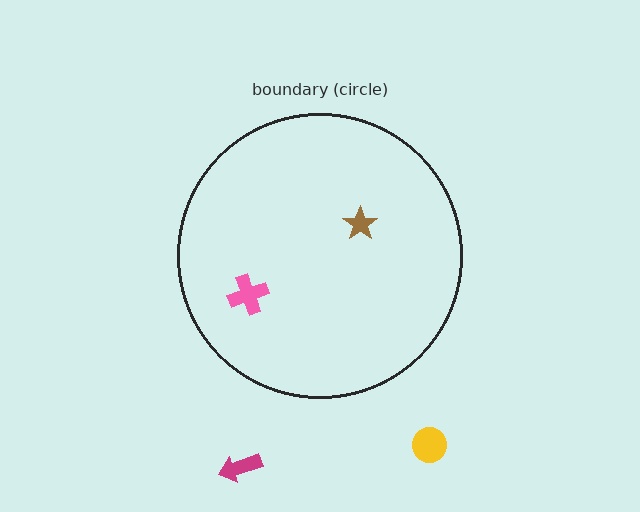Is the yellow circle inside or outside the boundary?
Outside.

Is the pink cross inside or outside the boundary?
Inside.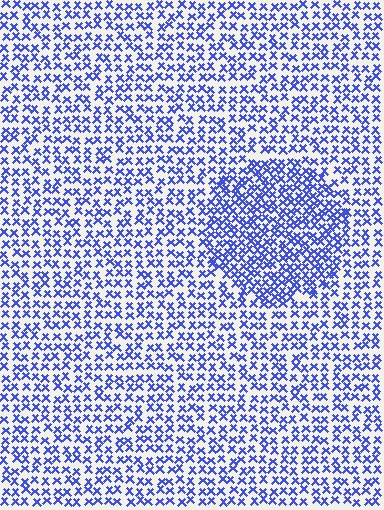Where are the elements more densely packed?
The elements are more densely packed inside the circle boundary.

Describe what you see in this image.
The image contains small blue elements arranged at two different densities. A circle-shaped region is visible where the elements are more densely packed than the surrounding area.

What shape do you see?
I see a circle.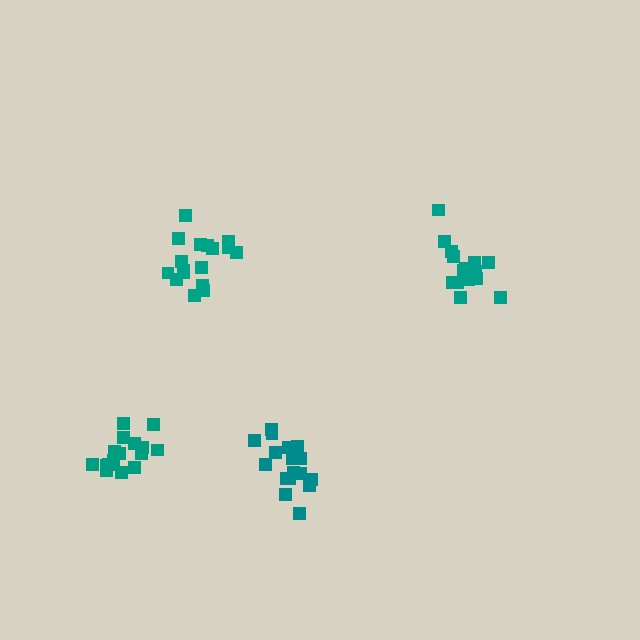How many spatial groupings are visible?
There are 4 spatial groupings.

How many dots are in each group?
Group 1: 15 dots, Group 2: 17 dots, Group 3: 17 dots, Group 4: 16 dots (65 total).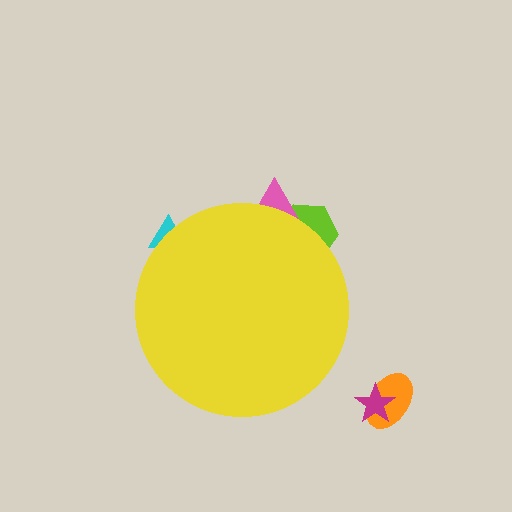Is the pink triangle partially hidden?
Yes, the pink triangle is partially hidden behind the yellow circle.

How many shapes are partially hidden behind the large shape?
3 shapes are partially hidden.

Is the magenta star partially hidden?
No, the magenta star is fully visible.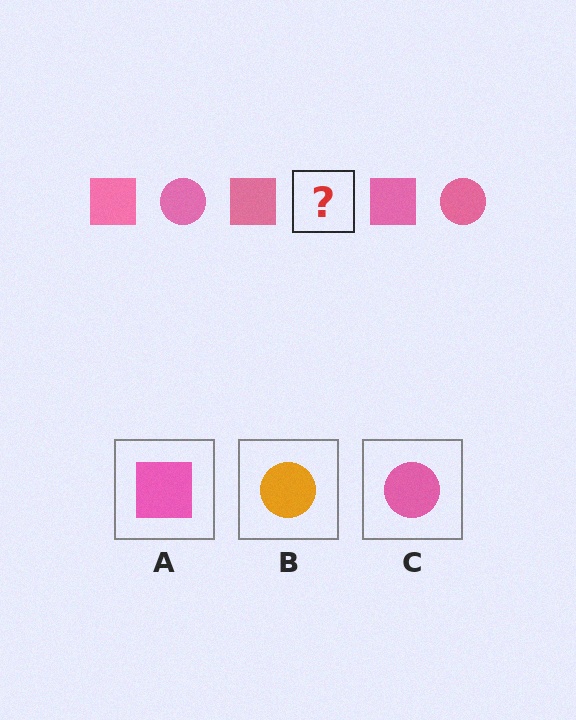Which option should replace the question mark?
Option C.